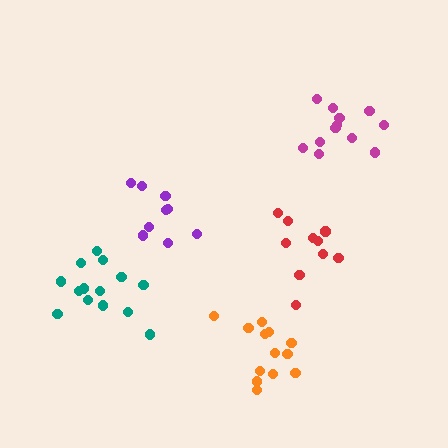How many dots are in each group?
Group 1: 14 dots, Group 2: 10 dots, Group 3: 9 dots, Group 4: 12 dots, Group 5: 14 dots (59 total).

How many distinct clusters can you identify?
There are 5 distinct clusters.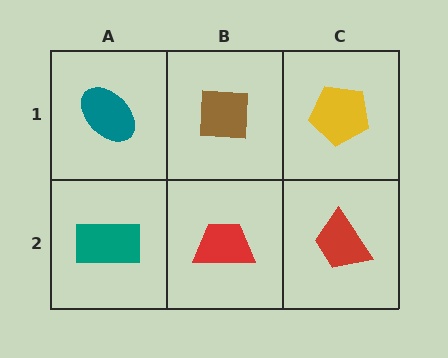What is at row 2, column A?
A teal rectangle.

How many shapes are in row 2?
3 shapes.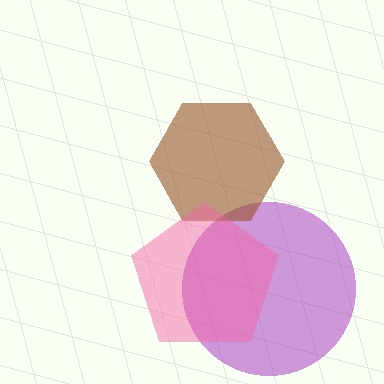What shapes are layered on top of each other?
The layered shapes are: a purple circle, a brown hexagon, a pink pentagon.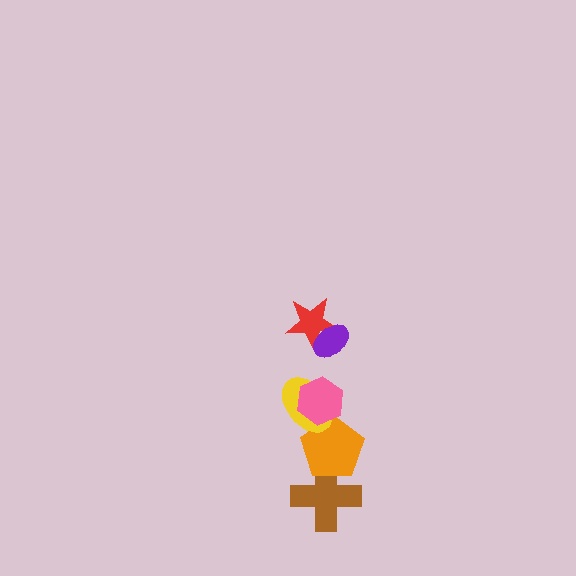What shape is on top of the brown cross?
The orange pentagon is on top of the brown cross.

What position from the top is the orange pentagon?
The orange pentagon is 5th from the top.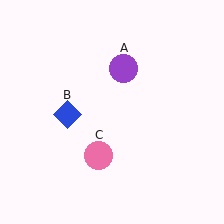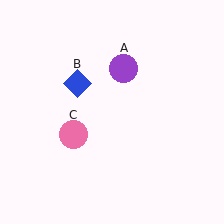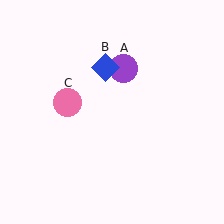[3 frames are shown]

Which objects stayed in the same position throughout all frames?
Purple circle (object A) remained stationary.